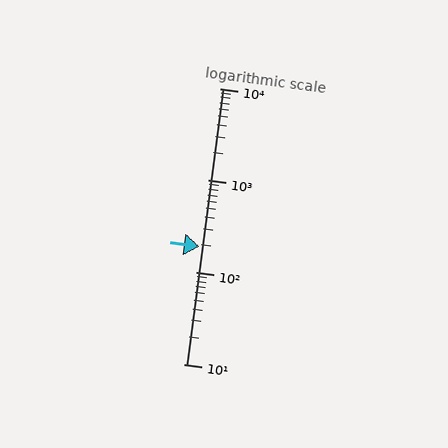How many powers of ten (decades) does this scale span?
The scale spans 3 decades, from 10 to 10000.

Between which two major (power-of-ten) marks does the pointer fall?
The pointer is between 100 and 1000.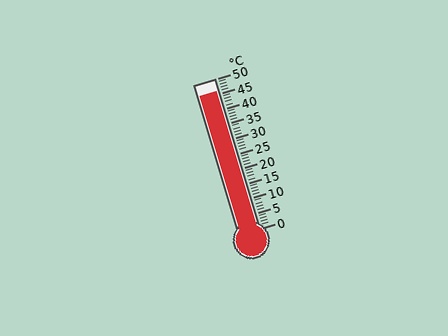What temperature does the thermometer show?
The thermometer shows approximately 46°C.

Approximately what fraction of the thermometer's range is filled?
The thermometer is filled to approximately 90% of its range.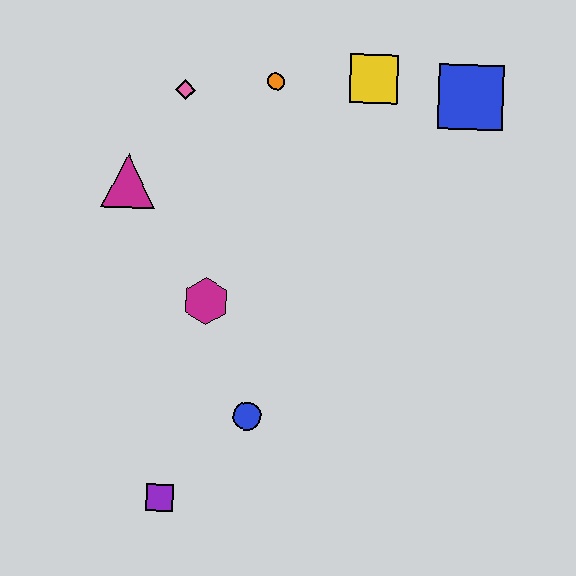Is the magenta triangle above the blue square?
No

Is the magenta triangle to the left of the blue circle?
Yes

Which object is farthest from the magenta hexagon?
The blue square is farthest from the magenta hexagon.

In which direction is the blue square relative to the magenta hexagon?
The blue square is to the right of the magenta hexagon.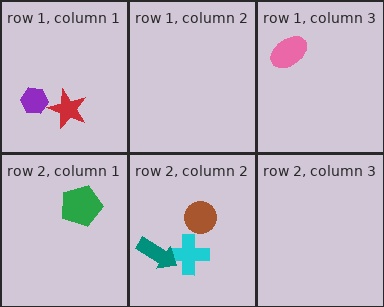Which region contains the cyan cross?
The row 2, column 2 region.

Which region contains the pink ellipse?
The row 1, column 3 region.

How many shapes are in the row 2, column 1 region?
1.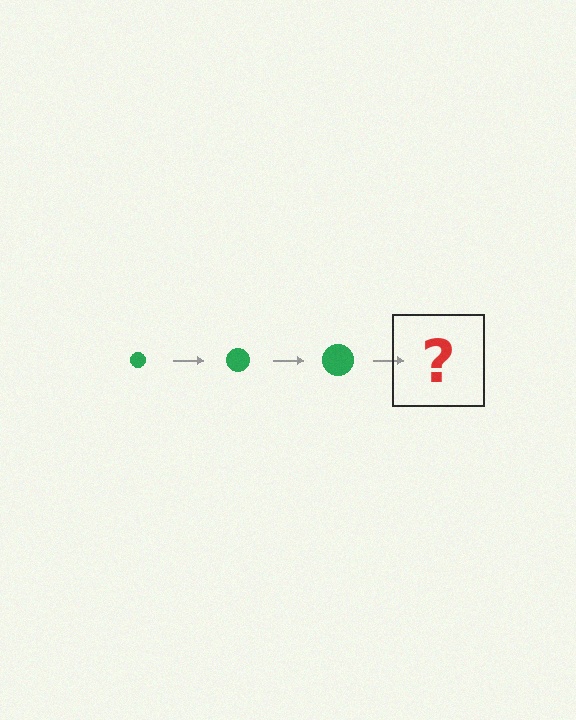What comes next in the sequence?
The next element should be a green circle, larger than the previous one.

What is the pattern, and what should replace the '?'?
The pattern is that the circle gets progressively larger each step. The '?' should be a green circle, larger than the previous one.